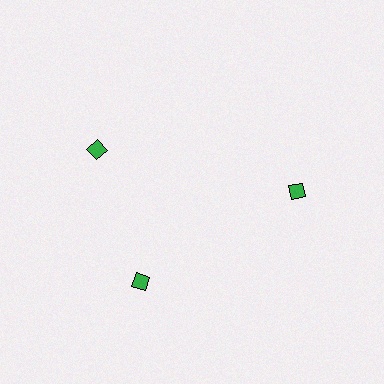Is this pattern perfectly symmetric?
No. The 3 green diamonds are arranged in a ring, but one element near the 11 o'clock position is rotated out of alignment along the ring, breaking the 3-fold rotational symmetry.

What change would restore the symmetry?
The symmetry would be restored by rotating it back into even spacing with its neighbors so that all 3 diamonds sit at equal angles and equal distance from the center.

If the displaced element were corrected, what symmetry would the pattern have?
It would have 3-fold rotational symmetry — the pattern would map onto itself every 120 degrees.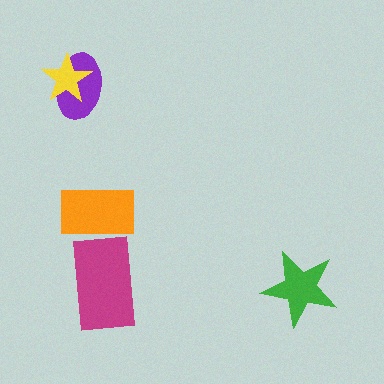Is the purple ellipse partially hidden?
Yes, it is partially covered by another shape.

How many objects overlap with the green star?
0 objects overlap with the green star.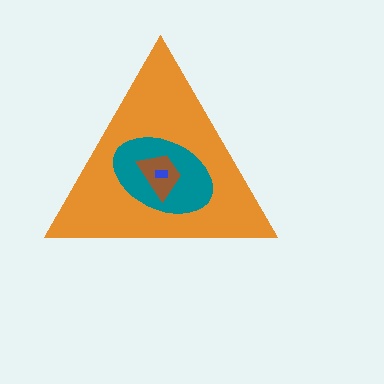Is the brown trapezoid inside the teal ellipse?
Yes.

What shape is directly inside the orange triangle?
The teal ellipse.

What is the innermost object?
The blue rectangle.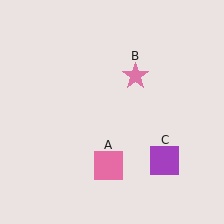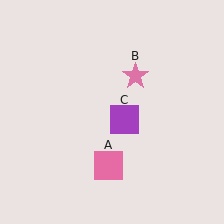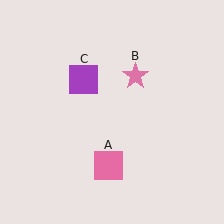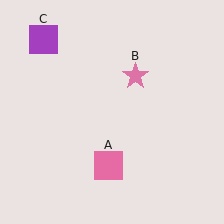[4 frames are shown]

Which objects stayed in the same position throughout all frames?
Pink square (object A) and pink star (object B) remained stationary.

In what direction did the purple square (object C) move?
The purple square (object C) moved up and to the left.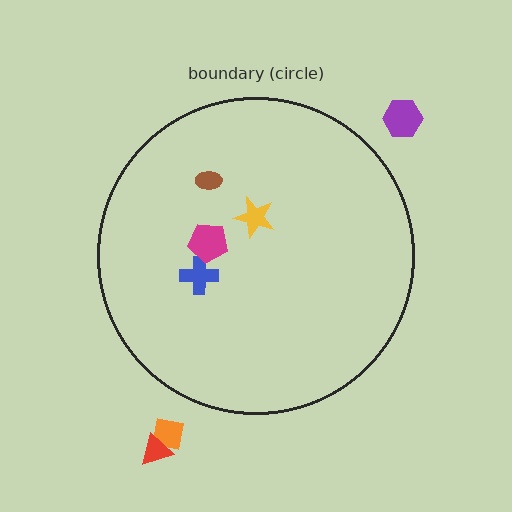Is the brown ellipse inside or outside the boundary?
Inside.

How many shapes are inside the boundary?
4 inside, 3 outside.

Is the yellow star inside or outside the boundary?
Inside.